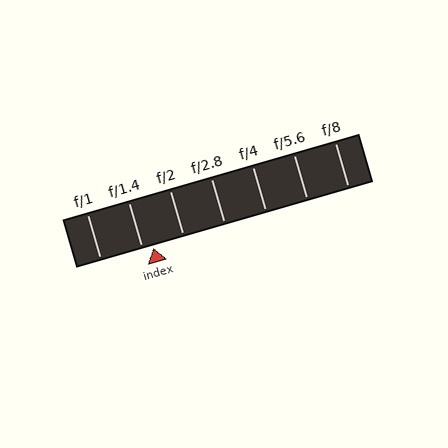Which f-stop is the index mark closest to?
The index mark is closest to f/1.4.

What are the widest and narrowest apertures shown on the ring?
The widest aperture shown is f/1 and the narrowest is f/8.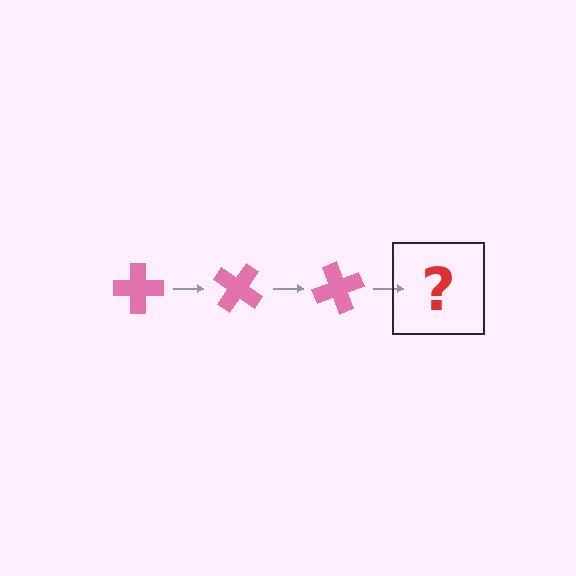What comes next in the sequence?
The next element should be a pink cross rotated 105 degrees.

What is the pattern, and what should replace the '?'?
The pattern is that the cross rotates 35 degrees each step. The '?' should be a pink cross rotated 105 degrees.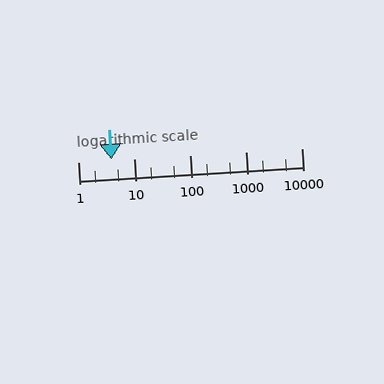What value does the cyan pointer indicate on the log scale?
The pointer indicates approximately 4.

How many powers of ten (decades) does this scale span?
The scale spans 4 decades, from 1 to 10000.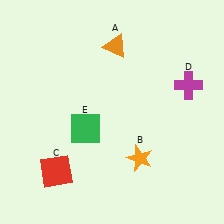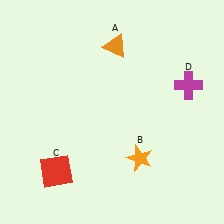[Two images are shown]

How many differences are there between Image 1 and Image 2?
There is 1 difference between the two images.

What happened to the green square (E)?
The green square (E) was removed in Image 2. It was in the bottom-left area of Image 1.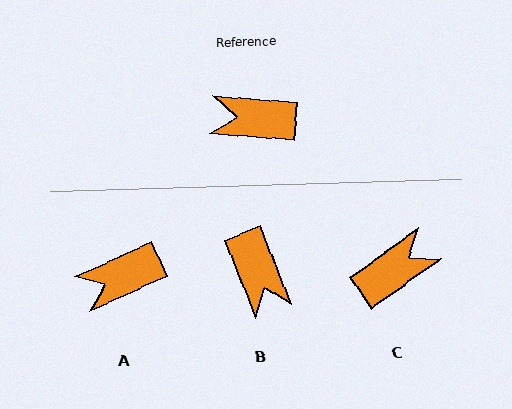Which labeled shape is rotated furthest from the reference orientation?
C, about 140 degrees away.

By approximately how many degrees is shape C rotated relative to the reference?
Approximately 140 degrees clockwise.